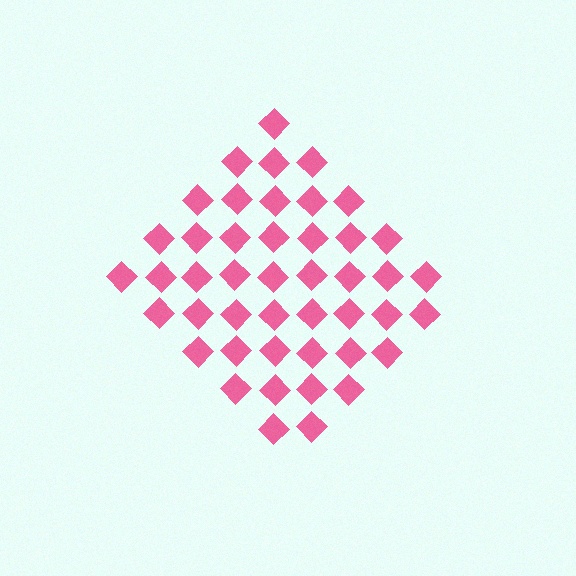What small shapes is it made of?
It is made of small diamonds.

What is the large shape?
The large shape is a diamond.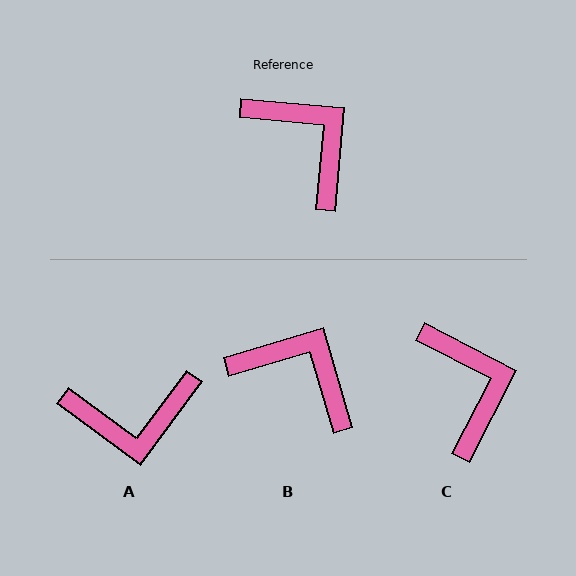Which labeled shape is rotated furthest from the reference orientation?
A, about 121 degrees away.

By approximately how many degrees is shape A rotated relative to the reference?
Approximately 121 degrees clockwise.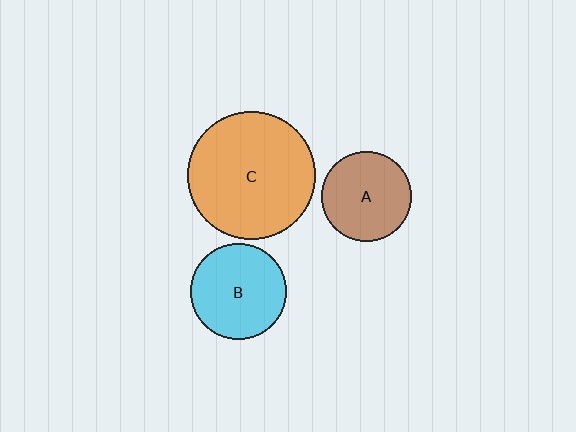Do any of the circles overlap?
No, none of the circles overlap.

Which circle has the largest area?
Circle C (orange).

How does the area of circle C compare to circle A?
Approximately 2.0 times.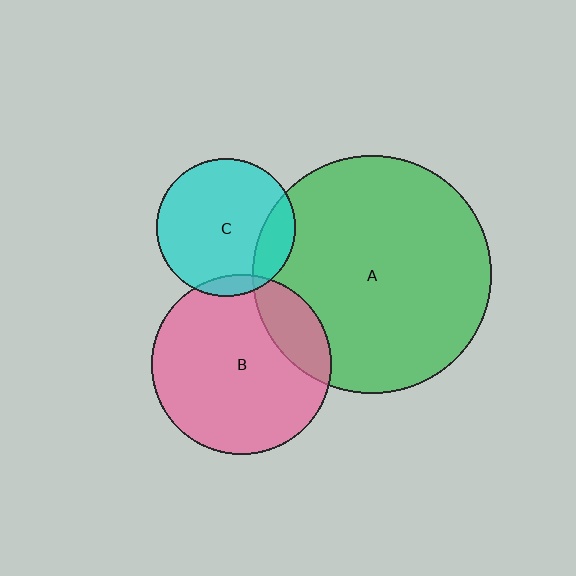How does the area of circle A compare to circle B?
Approximately 1.7 times.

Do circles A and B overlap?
Yes.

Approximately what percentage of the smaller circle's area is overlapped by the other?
Approximately 20%.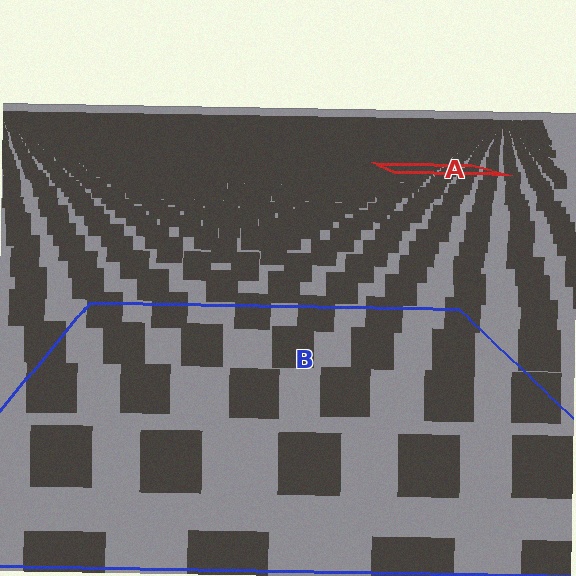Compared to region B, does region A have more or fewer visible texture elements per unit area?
Region A has more texture elements per unit area — they are packed more densely because it is farther away.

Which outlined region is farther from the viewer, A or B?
Region A is farther from the viewer — the texture elements inside it appear smaller and more densely packed.